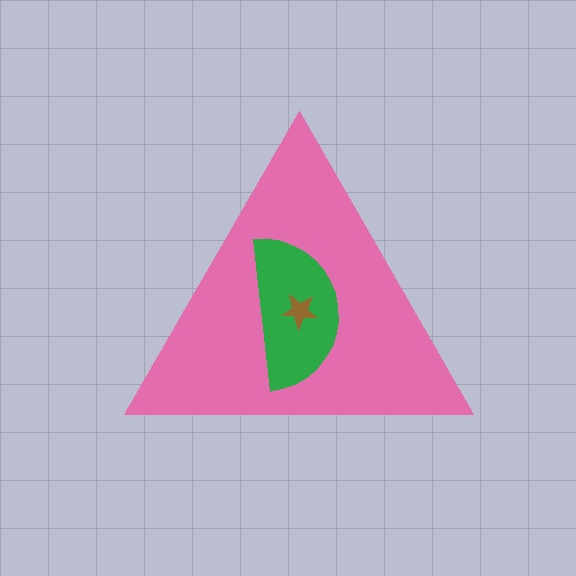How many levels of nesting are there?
3.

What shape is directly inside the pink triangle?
The green semicircle.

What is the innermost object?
The brown star.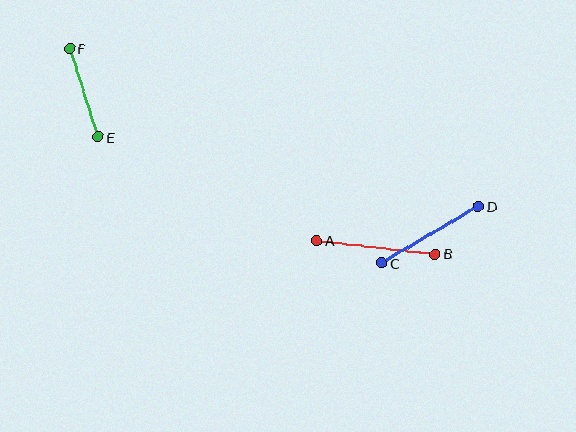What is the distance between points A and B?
The distance is approximately 119 pixels.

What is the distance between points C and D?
The distance is approximately 112 pixels.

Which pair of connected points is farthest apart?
Points A and B are farthest apart.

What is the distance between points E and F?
The distance is approximately 93 pixels.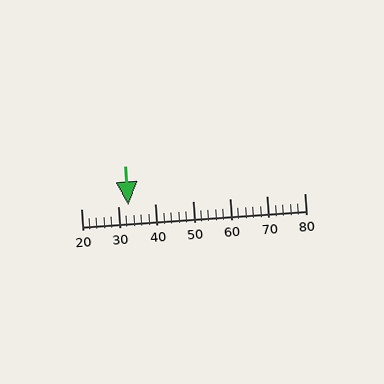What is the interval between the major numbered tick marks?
The major tick marks are spaced 10 units apart.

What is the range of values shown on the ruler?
The ruler shows values from 20 to 80.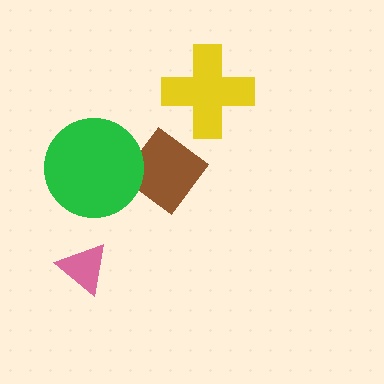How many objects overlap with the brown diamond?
1 object overlaps with the brown diamond.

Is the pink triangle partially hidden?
No, no other shape covers it.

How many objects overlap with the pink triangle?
0 objects overlap with the pink triangle.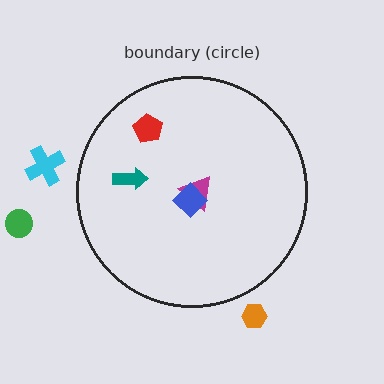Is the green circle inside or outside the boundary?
Outside.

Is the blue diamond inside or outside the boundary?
Inside.